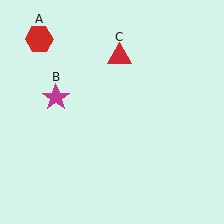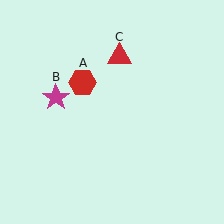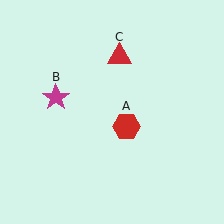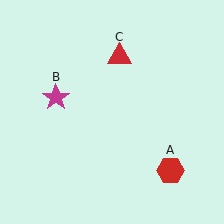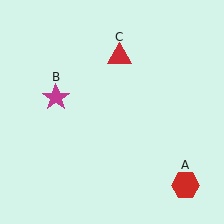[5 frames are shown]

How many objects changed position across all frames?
1 object changed position: red hexagon (object A).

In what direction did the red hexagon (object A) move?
The red hexagon (object A) moved down and to the right.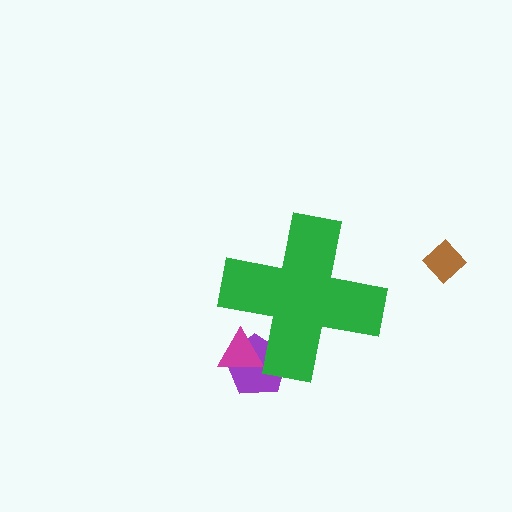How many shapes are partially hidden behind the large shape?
2 shapes are partially hidden.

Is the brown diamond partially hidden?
No, the brown diamond is fully visible.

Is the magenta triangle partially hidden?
Yes, the magenta triangle is partially hidden behind the green cross.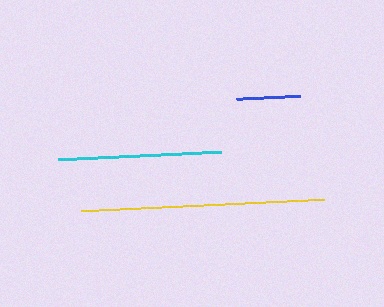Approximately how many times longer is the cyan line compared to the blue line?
The cyan line is approximately 2.6 times the length of the blue line.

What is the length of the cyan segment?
The cyan segment is approximately 163 pixels long.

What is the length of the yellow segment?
The yellow segment is approximately 244 pixels long.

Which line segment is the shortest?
The blue line is the shortest at approximately 64 pixels.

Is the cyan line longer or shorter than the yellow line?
The yellow line is longer than the cyan line.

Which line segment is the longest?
The yellow line is the longest at approximately 244 pixels.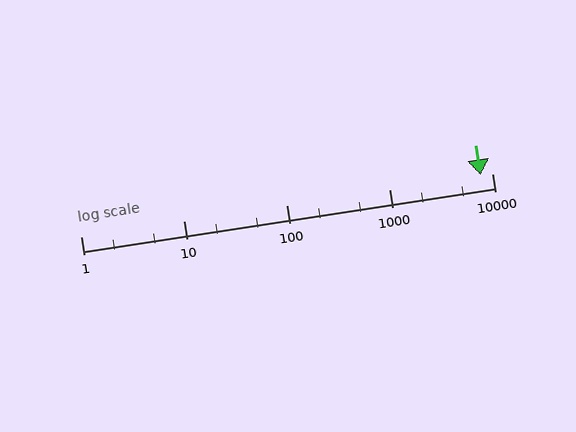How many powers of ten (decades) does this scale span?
The scale spans 4 decades, from 1 to 10000.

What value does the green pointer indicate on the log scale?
The pointer indicates approximately 7800.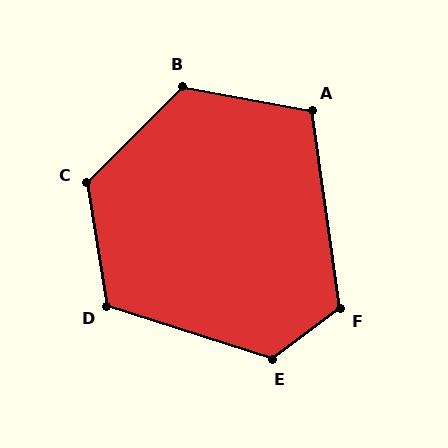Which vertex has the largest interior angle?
C, at approximately 126 degrees.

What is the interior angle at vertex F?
Approximately 119 degrees (obtuse).